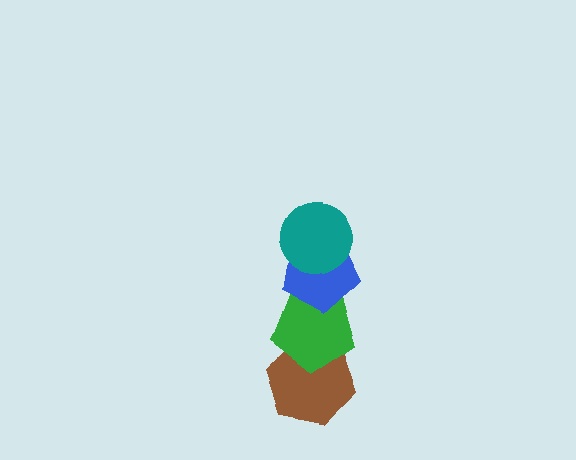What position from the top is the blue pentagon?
The blue pentagon is 2nd from the top.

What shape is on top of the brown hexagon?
The green pentagon is on top of the brown hexagon.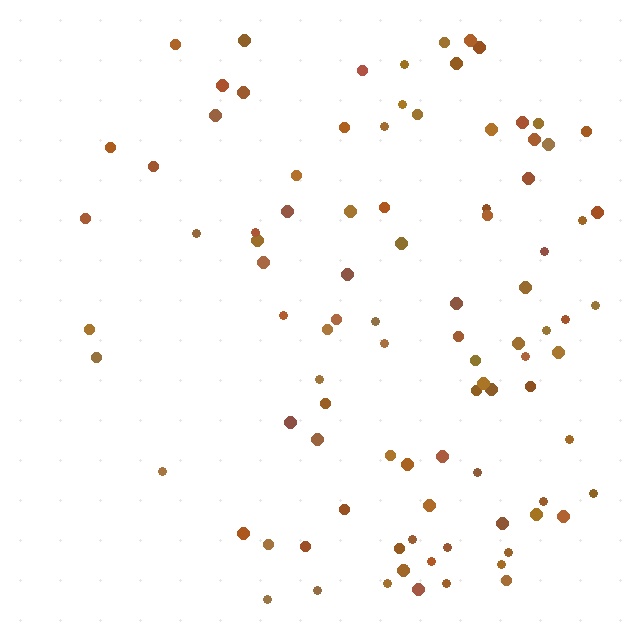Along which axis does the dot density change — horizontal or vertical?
Horizontal.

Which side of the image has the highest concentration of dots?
The right.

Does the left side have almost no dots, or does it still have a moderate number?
Still a moderate number, just noticeably fewer than the right.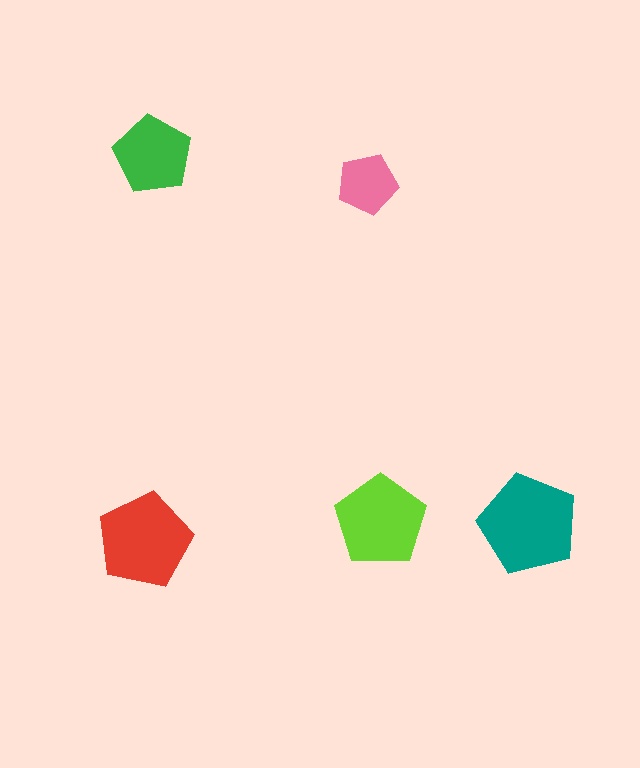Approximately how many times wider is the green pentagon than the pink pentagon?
About 1.5 times wider.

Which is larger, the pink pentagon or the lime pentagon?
The lime one.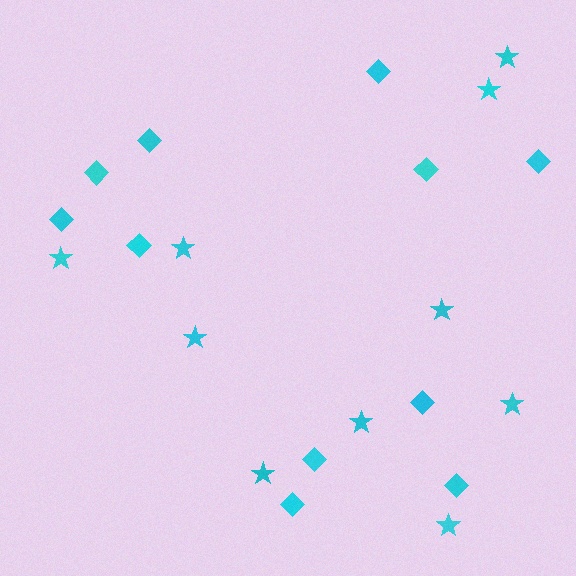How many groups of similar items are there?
There are 2 groups: one group of diamonds (11) and one group of stars (10).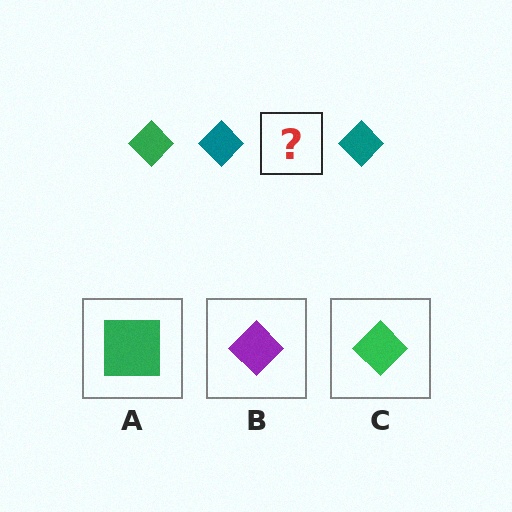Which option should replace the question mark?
Option C.